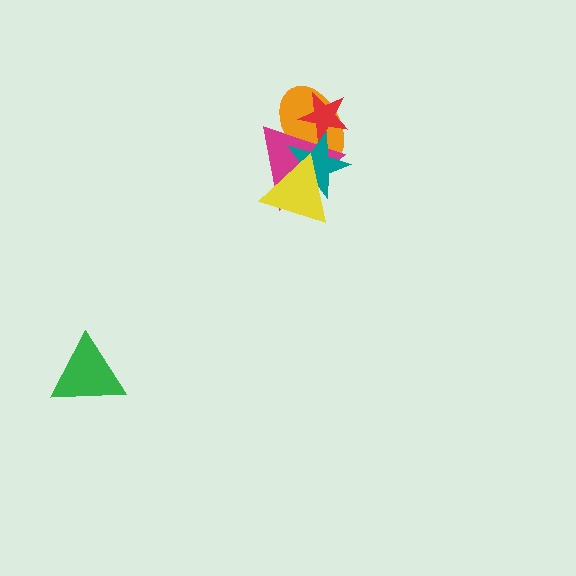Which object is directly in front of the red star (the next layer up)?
The magenta triangle is directly in front of the red star.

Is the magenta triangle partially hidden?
Yes, it is partially covered by another shape.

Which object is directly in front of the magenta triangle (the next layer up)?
The teal star is directly in front of the magenta triangle.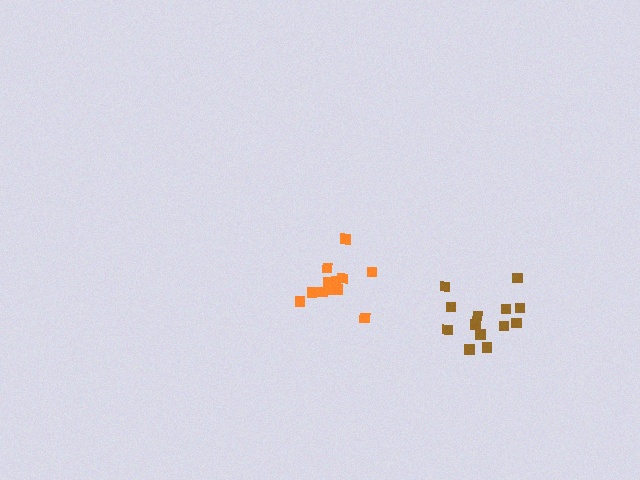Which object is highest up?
The orange cluster is topmost.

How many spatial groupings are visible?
There are 2 spatial groupings.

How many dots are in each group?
Group 1: 13 dots, Group 2: 13 dots (26 total).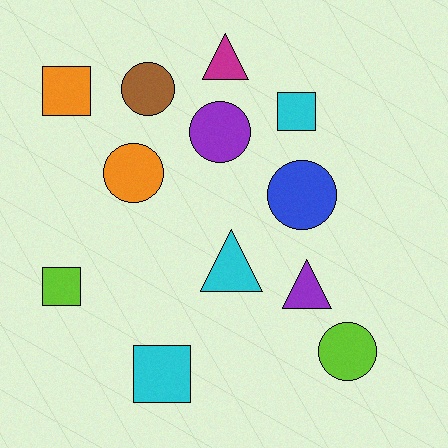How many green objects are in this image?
There are no green objects.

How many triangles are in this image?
There are 3 triangles.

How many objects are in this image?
There are 12 objects.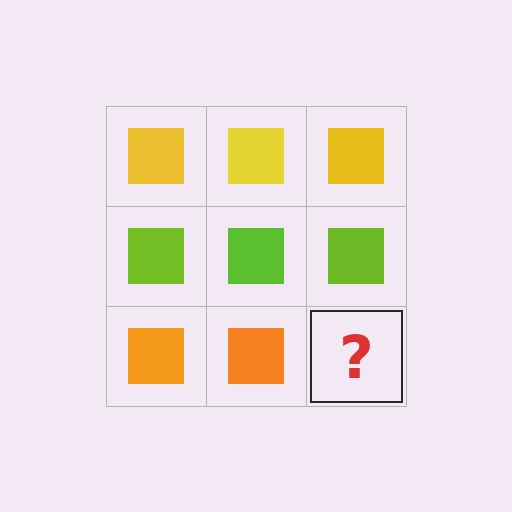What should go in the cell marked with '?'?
The missing cell should contain an orange square.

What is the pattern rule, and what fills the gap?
The rule is that each row has a consistent color. The gap should be filled with an orange square.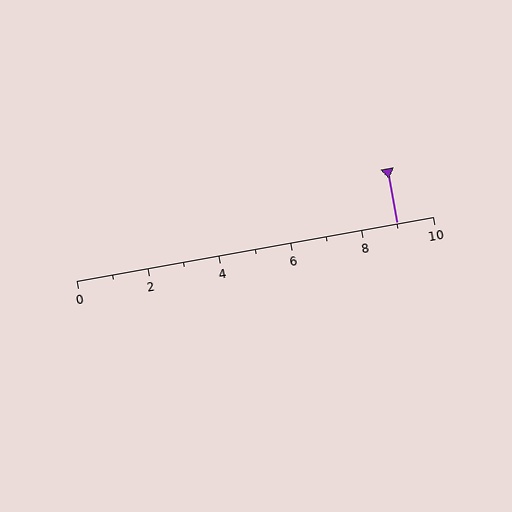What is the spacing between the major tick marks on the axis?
The major ticks are spaced 2 apart.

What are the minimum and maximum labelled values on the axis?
The axis runs from 0 to 10.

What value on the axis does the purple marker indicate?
The marker indicates approximately 9.